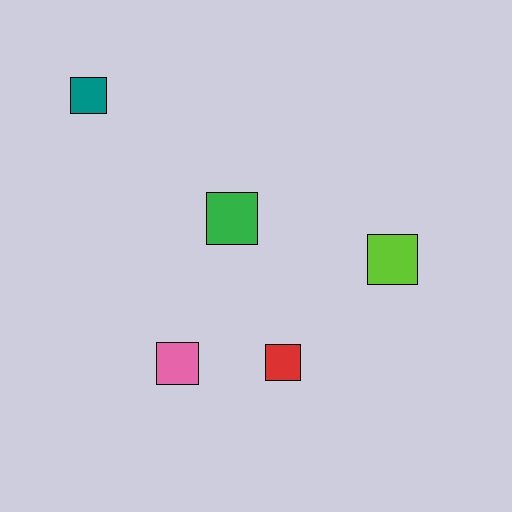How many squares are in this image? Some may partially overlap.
There are 5 squares.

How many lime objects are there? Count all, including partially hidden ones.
There is 1 lime object.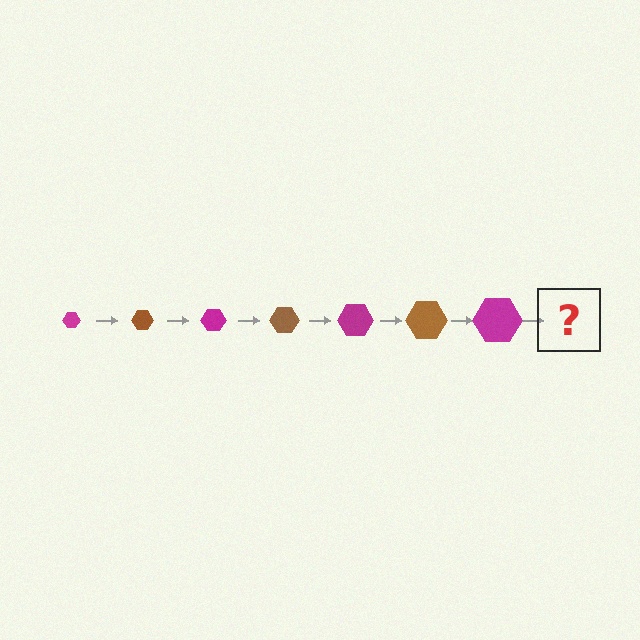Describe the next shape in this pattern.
It should be a brown hexagon, larger than the previous one.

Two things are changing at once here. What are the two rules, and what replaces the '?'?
The two rules are that the hexagon grows larger each step and the color cycles through magenta and brown. The '?' should be a brown hexagon, larger than the previous one.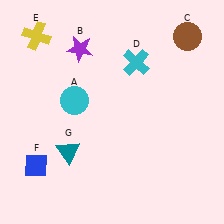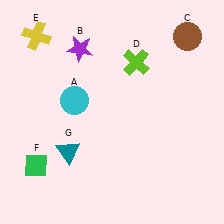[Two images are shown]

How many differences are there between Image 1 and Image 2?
There are 2 differences between the two images.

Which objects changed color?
D changed from cyan to lime. F changed from blue to green.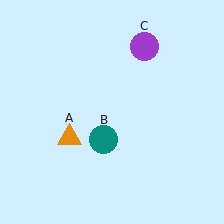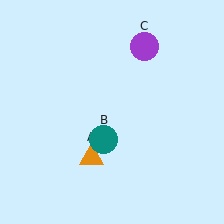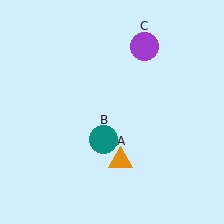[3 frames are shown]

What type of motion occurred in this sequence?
The orange triangle (object A) rotated counterclockwise around the center of the scene.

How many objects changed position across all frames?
1 object changed position: orange triangle (object A).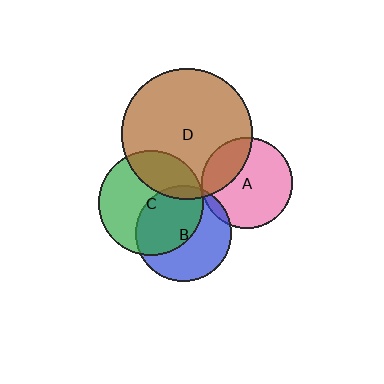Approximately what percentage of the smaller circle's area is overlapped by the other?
Approximately 50%.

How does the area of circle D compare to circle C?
Approximately 1.6 times.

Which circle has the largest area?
Circle D (brown).